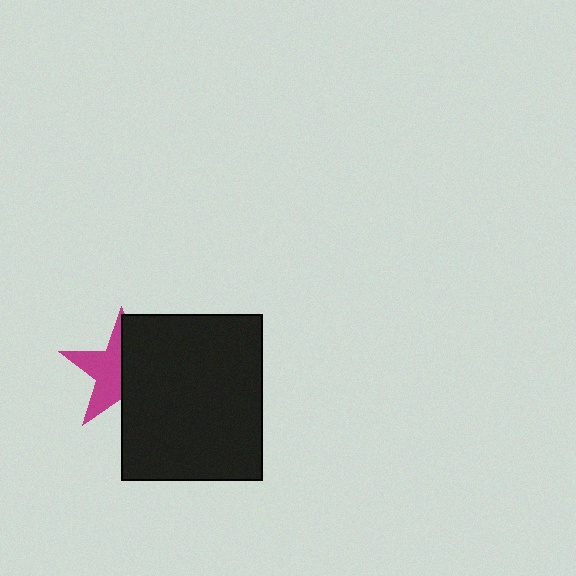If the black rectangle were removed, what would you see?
You would see the complete magenta star.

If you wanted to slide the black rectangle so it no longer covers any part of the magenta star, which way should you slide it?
Slide it right — that is the most direct way to separate the two shapes.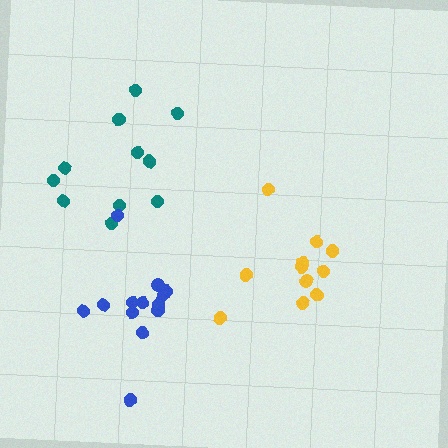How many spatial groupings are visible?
There are 3 spatial groupings.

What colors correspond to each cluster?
The clusters are colored: teal, blue, yellow.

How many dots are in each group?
Group 1: 11 dots, Group 2: 13 dots, Group 3: 12 dots (36 total).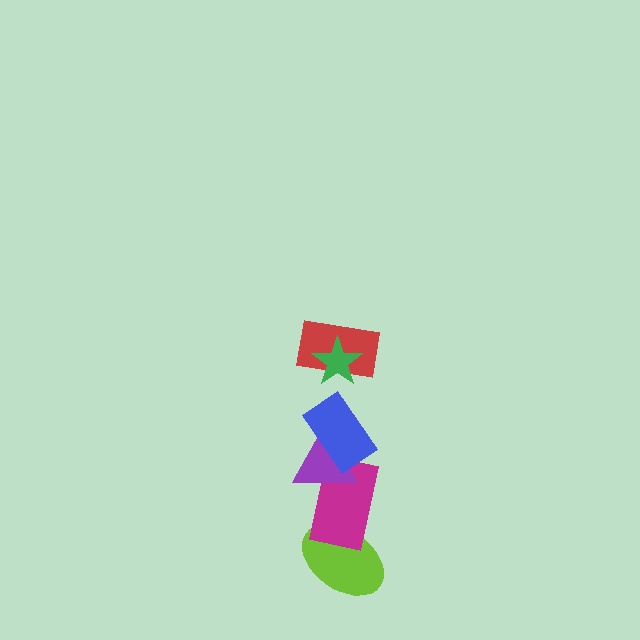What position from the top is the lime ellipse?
The lime ellipse is 6th from the top.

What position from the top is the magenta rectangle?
The magenta rectangle is 5th from the top.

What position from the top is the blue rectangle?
The blue rectangle is 3rd from the top.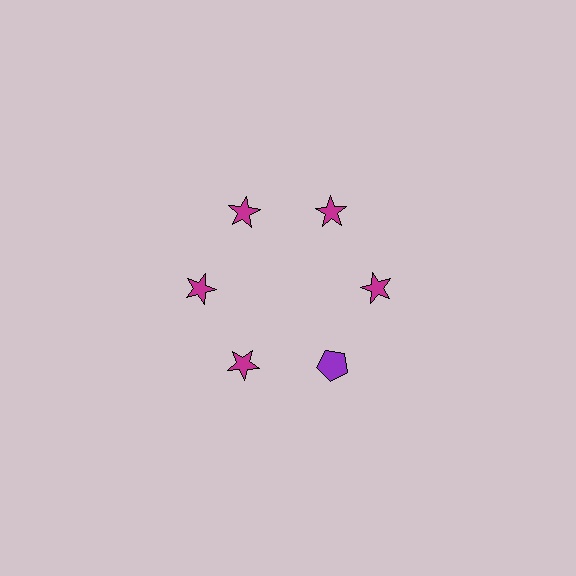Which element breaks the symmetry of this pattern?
The purple pentagon at roughly the 5 o'clock position breaks the symmetry. All other shapes are magenta stars.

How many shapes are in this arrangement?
There are 6 shapes arranged in a ring pattern.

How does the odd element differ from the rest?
It differs in both color (purple instead of magenta) and shape (pentagon instead of star).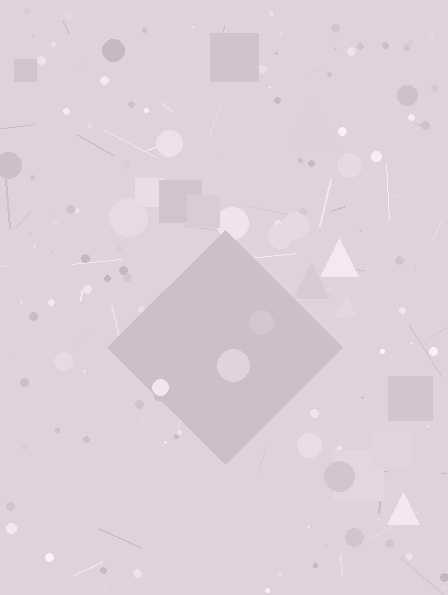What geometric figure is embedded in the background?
A diamond is embedded in the background.